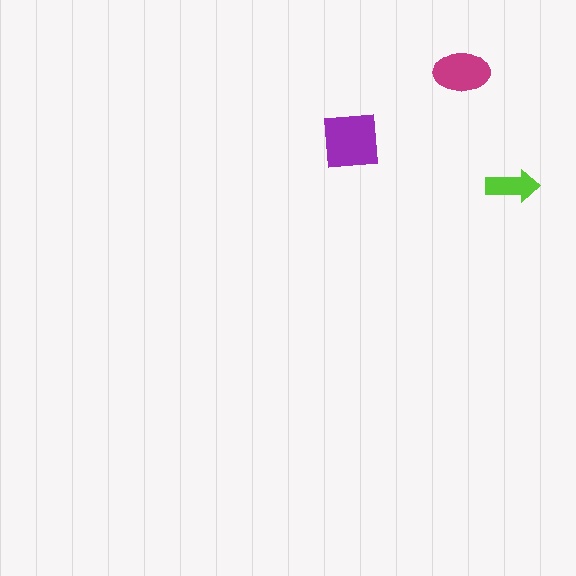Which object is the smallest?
The lime arrow.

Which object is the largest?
The purple square.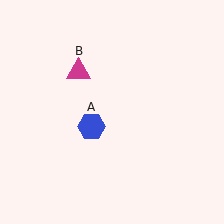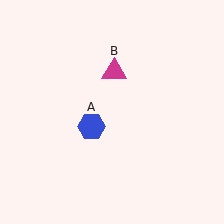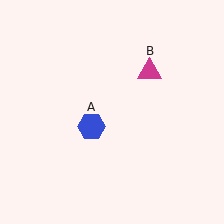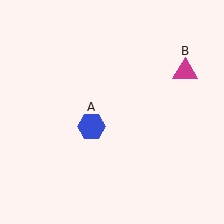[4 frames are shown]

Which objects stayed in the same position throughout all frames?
Blue hexagon (object A) remained stationary.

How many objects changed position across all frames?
1 object changed position: magenta triangle (object B).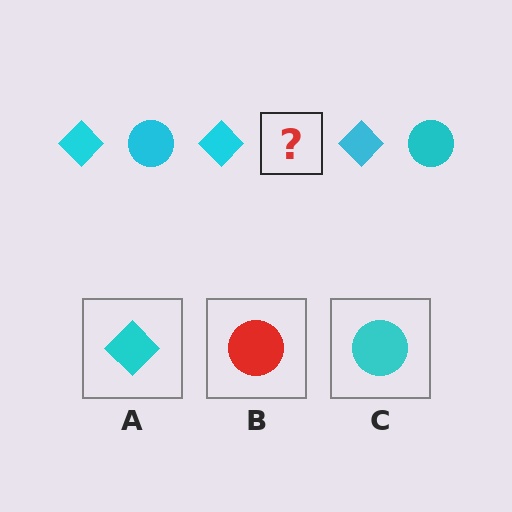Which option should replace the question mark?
Option C.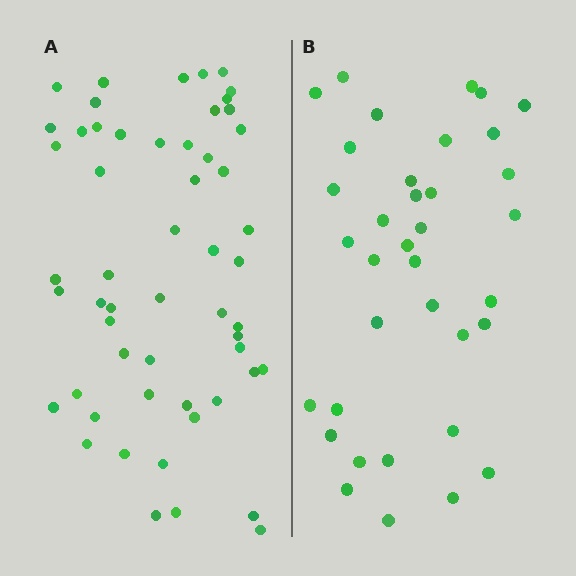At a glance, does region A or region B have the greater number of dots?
Region A (the left region) has more dots.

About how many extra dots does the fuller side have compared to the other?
Region A has approximately 20 more dots than region B.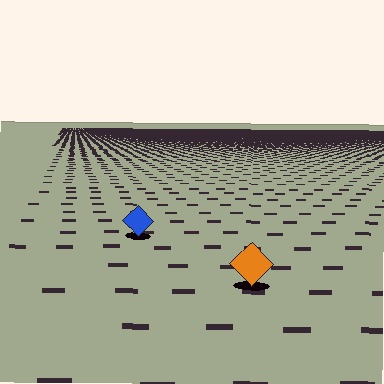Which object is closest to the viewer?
The orange diamond is closest. The texture marks near it are larger and more spread out.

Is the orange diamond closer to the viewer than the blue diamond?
Yes. The orange diamond is closer — you can tell from the texture gradient: the ground texture is coarser near it.